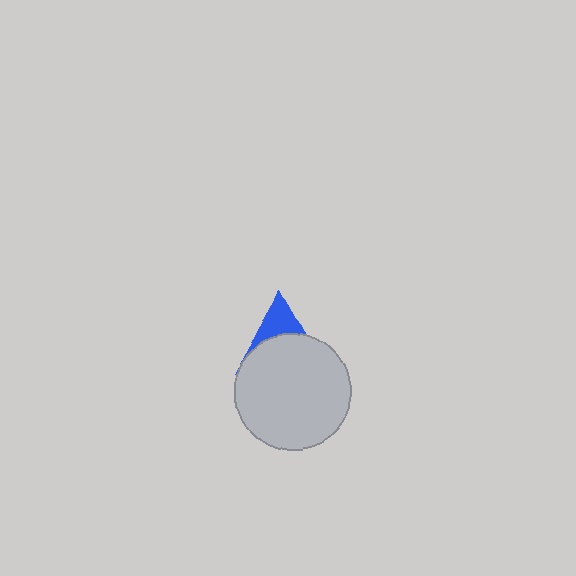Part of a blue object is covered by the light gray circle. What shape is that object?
It is a triangle.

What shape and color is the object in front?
The object in front is a light gray circle.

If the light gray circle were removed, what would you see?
You would see the complete blue triangle.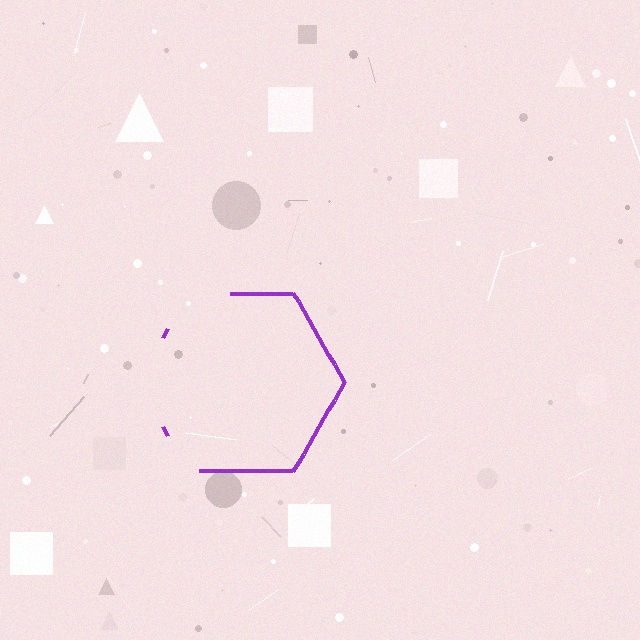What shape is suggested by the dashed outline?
The dashed outline suggests a hexagon.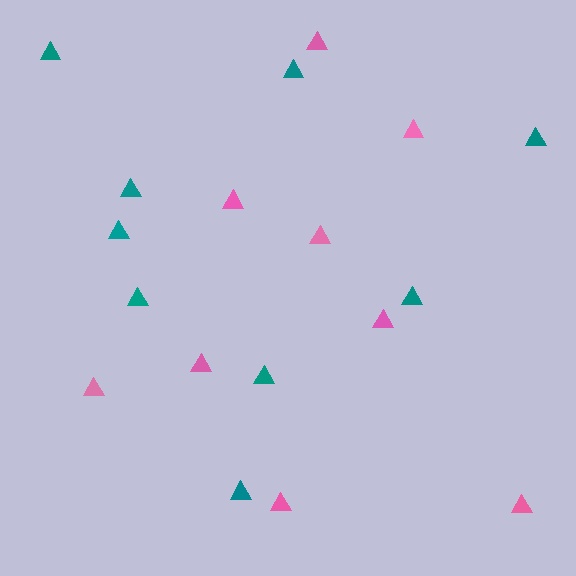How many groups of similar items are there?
There are 2 groups: one group of teal triangles (9) and one group of pink triangles (9).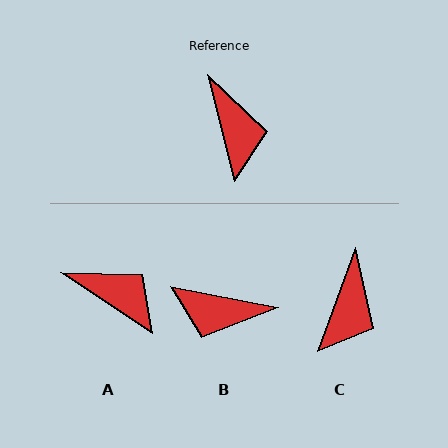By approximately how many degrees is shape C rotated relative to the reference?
Approximately 34 degrees clockwise.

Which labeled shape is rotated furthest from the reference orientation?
B, about 115 degrees away.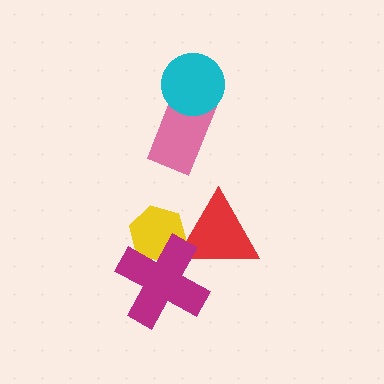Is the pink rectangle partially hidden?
Yes, it is partially covered by another shape.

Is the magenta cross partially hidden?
No, no other shape covers it.